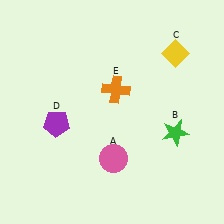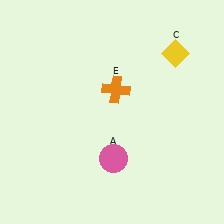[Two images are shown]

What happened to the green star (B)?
The green star (B) was removed in Image 2. It was in the bottom-right area of Image 1.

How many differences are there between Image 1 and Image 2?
There are 2 differences between the two images.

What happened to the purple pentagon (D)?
The purple pentagon (D) was removed in Image 2. It was in the bottom-left area of Image 1.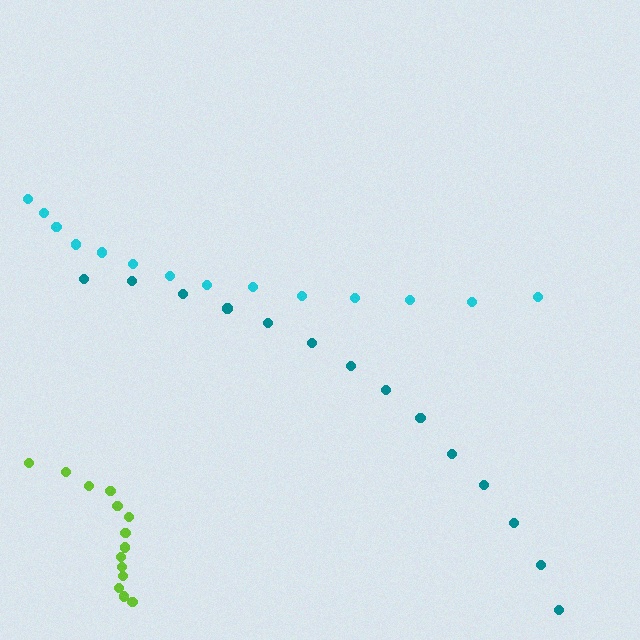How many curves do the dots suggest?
There are 3 distinct paths.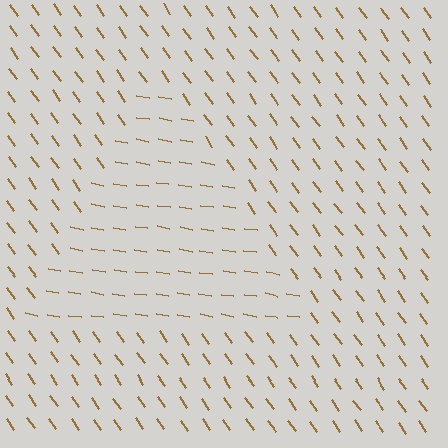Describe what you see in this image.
The image is filled with small brown line segments. A triangle region in the image has lines oriented differently from the surrounding lines, creating a visible texture boundary.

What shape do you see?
I see a triangle.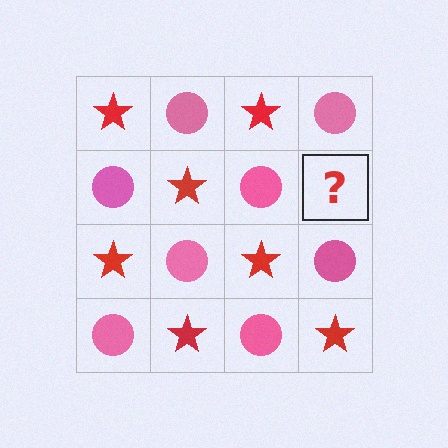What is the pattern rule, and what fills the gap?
The rule is that it alternates red star and pink circle in a checkerboard pattern. The gap should be filled with a red star.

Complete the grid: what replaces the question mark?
The question mark should be replaced with a red star.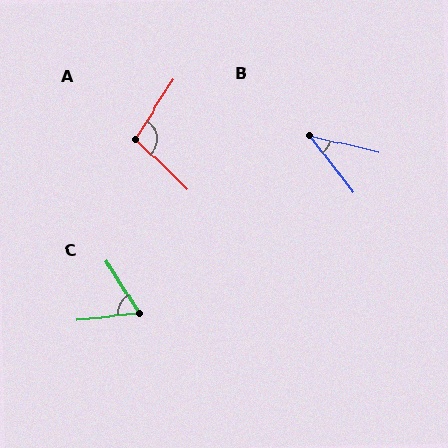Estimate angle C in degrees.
Approximately 64 degrees.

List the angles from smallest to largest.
B (40°), C (64°), A (102°).